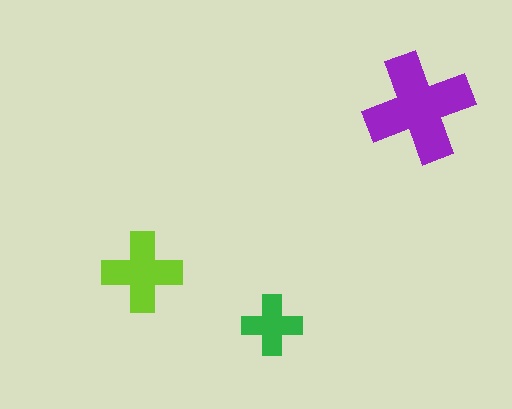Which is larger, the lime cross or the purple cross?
The purple one.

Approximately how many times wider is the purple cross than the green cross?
About 2 times wider.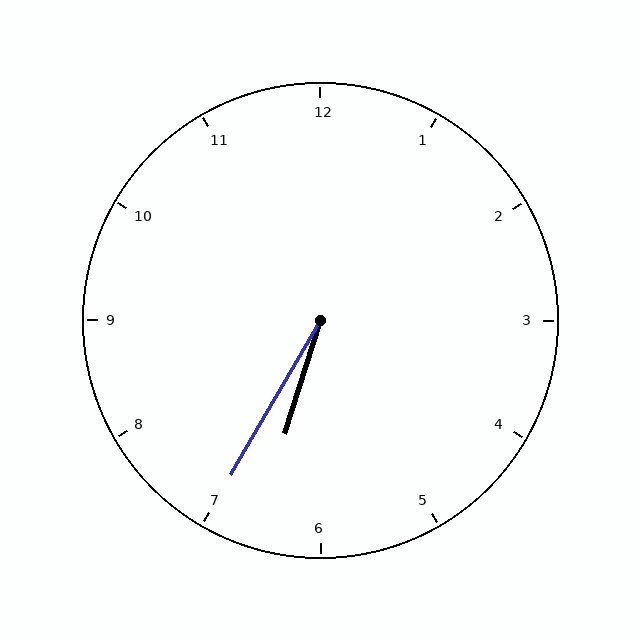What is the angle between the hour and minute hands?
Approximately 12 degrees.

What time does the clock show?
6:35.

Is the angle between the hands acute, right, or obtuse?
It is acute.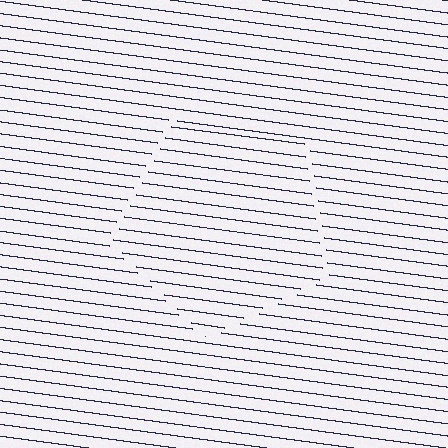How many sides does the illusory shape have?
5 sides — the line-ends trace a pentagon.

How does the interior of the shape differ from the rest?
The interior of the shape contains the same grating, shifted by half a period — the contour is defined by the phase discontinuity where line-ends from the inner and outer gratings abut.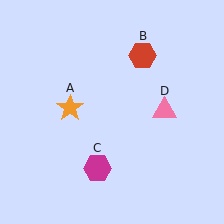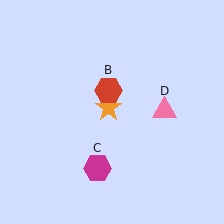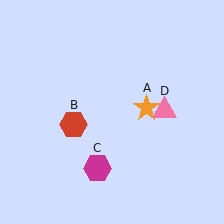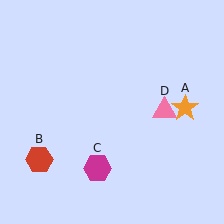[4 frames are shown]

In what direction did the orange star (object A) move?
The orange star (object A) moved right.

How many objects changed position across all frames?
2 objects changed position: orange star (object A), red hexagon (object B).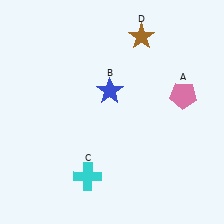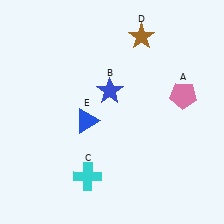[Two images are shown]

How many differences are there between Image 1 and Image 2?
There is 1 difference between the two images.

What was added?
A blue triangle (E) was added in Image 2.